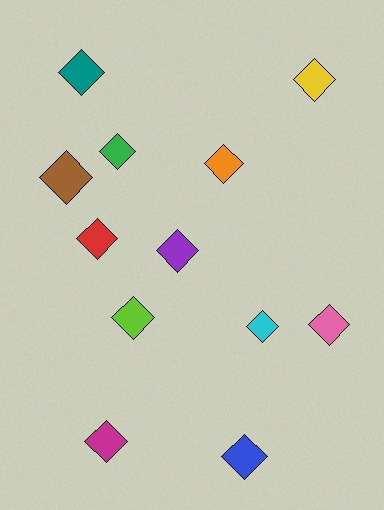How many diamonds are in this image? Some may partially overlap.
There are 12 diamonds.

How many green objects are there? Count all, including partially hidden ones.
There is 1 green object.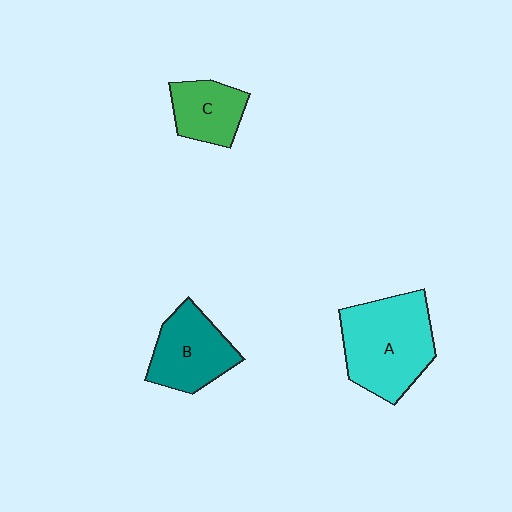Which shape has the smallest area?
Shape C (green).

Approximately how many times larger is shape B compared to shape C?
Approximately 1.4 times.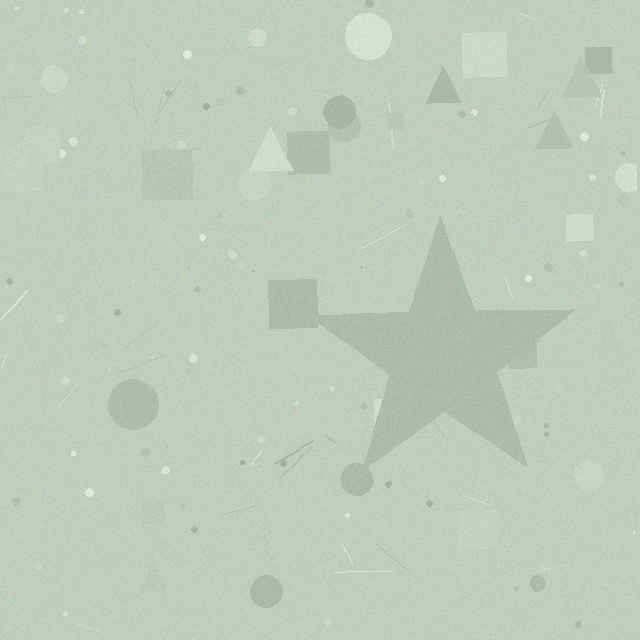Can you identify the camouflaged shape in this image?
The camouflaged shape is a star.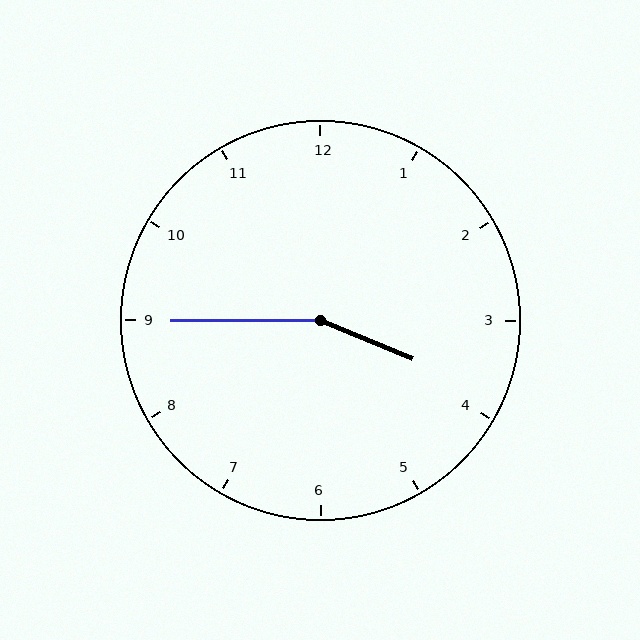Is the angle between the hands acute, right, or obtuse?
It is obtuse.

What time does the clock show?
3:45.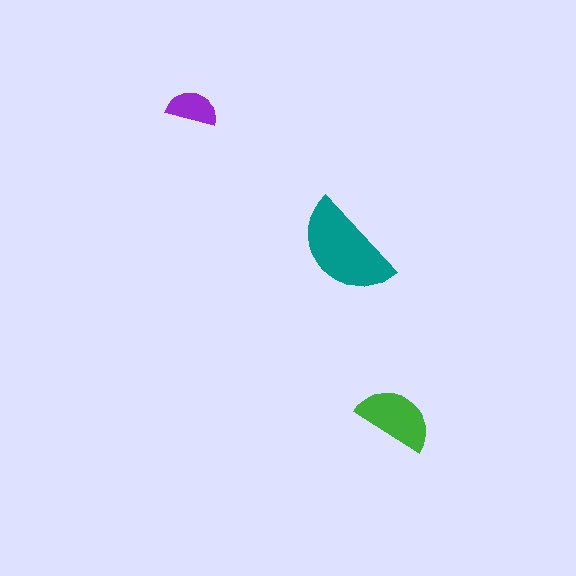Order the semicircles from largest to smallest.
the teal one, the green one, the purple one.